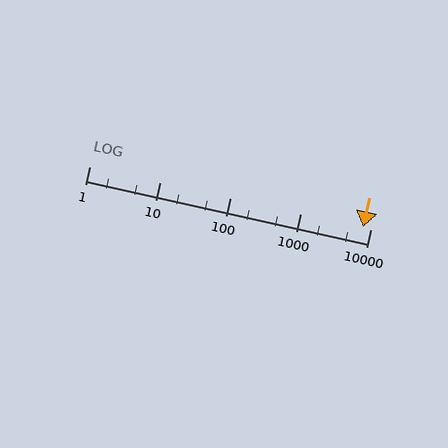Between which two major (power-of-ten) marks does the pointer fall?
The pointer is between 1000 and 10000.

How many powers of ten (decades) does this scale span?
The scale spans 4 decades, from 1 to 10000.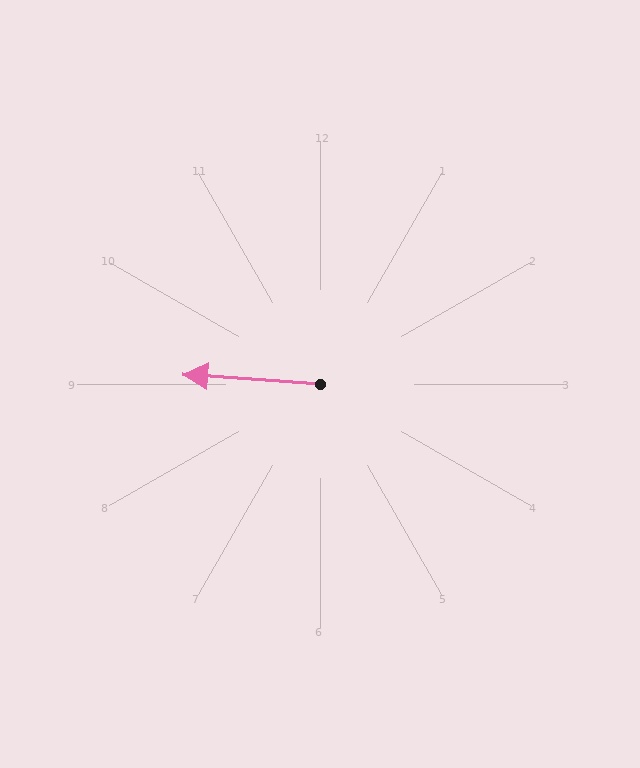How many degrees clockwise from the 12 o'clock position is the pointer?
Approximately 274 degrees.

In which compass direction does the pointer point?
West.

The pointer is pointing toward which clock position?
Roughly 9 o'clock.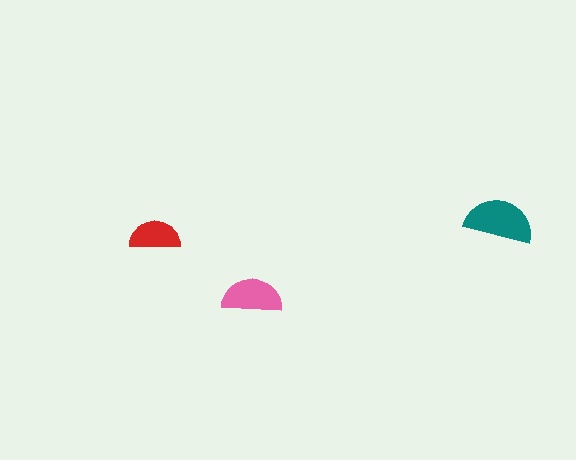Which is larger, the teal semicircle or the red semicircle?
The teal one.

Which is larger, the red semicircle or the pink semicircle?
The pink one.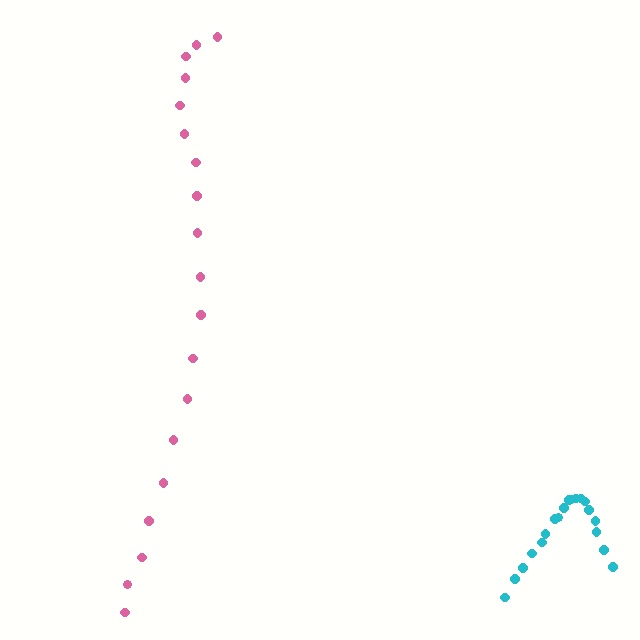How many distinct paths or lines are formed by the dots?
There are 2 distinct paths.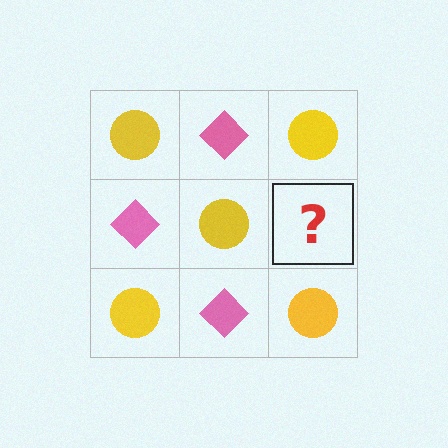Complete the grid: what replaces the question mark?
The question mark should be replaced with a pink diamond.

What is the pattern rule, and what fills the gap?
The rule is that it alternates yellow circle and pink diamond in a checkerboard pattern. The gap should be filled with a pink diamond.